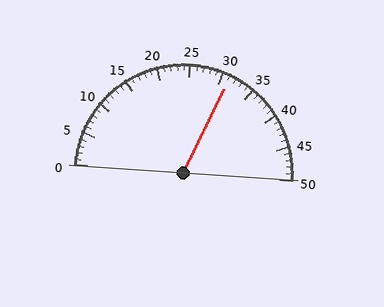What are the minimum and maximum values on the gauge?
The gauge ranges from 0 to 50.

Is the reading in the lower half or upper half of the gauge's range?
The reading is in the upper half of the range (0 to 50).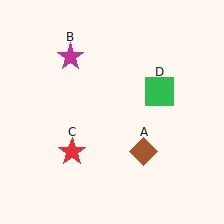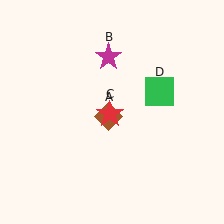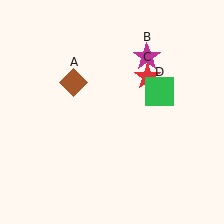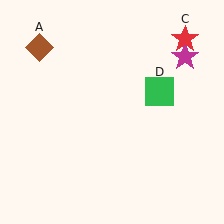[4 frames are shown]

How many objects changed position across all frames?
3 objects changed position: brown diamond (object A), magenta star (object B), red star (object C).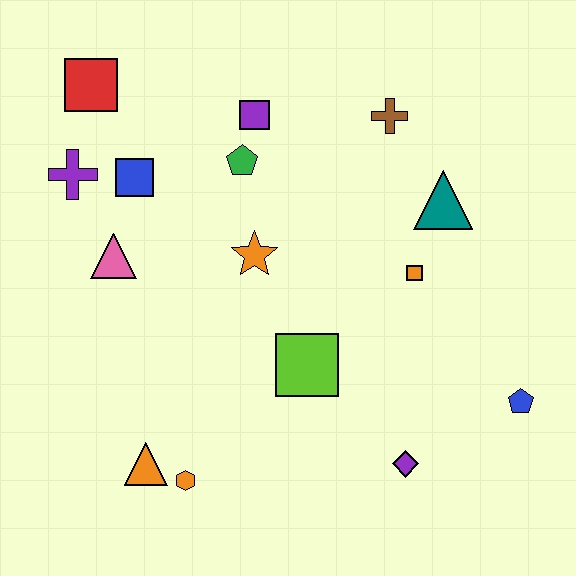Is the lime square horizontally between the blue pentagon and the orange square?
No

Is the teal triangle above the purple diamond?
Yes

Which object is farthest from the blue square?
The blue pentagon is farthest from the blue square.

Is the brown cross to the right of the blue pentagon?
No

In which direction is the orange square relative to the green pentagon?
The orange square is to the right of the green pentagon.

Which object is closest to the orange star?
The green pentagon is closest to the orange star.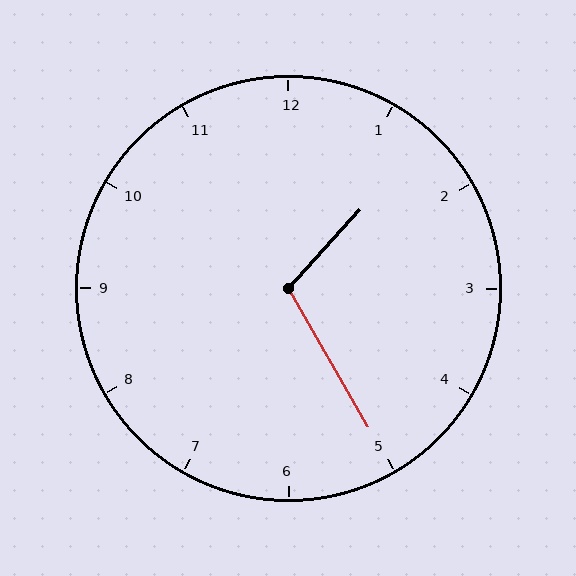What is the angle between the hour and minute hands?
Approximately 108 degrees.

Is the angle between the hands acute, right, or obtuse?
It is obtuse.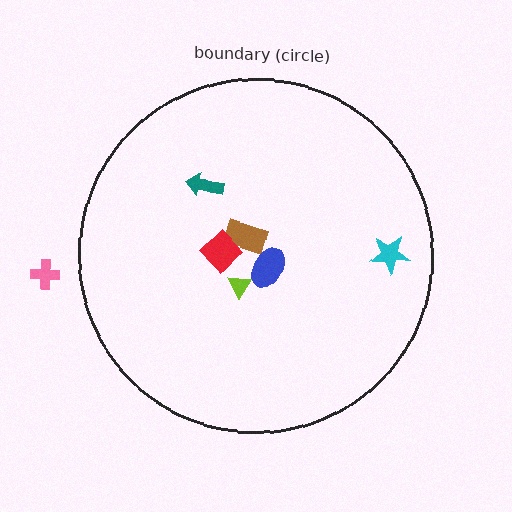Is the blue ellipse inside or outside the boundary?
Inside.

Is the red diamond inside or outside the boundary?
Inside.